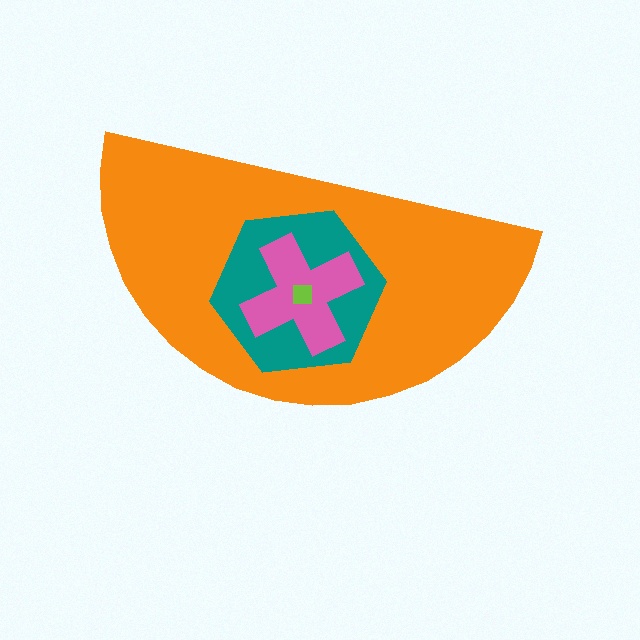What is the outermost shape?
The orange semicircle.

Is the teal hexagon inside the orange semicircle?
Yes.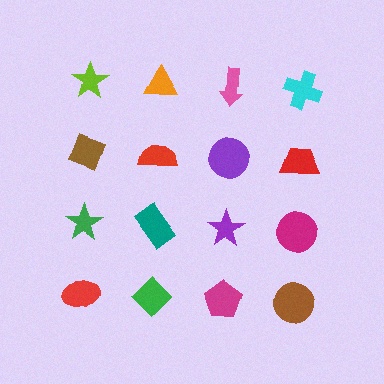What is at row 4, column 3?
A magenta pentagon.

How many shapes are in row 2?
4 shapes.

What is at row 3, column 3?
A purple star.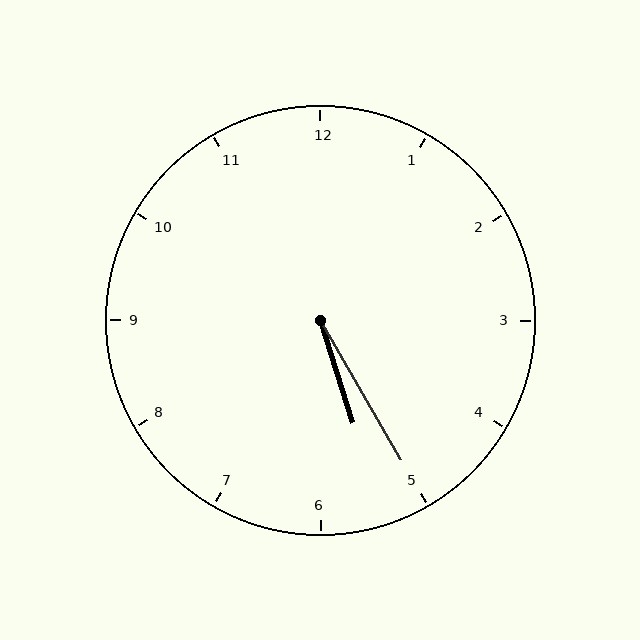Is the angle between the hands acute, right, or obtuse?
It is acute.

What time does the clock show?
5:25.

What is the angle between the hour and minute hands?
Approximately 12 degrees.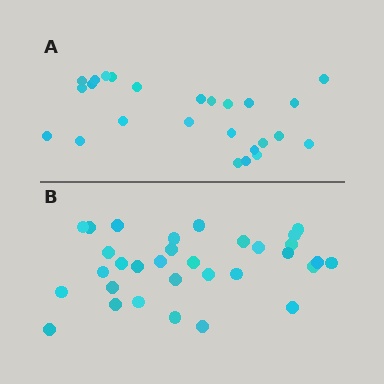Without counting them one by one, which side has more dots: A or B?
Region B (the bottom region) has more dots.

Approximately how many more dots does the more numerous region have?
Region B has roughly 8 or so more dots than region A.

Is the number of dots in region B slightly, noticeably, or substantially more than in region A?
Region B has noticeably more, but not dramatically so. The ratio is roughly 1.3 to 1.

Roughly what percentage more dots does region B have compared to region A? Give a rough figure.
About 30% more.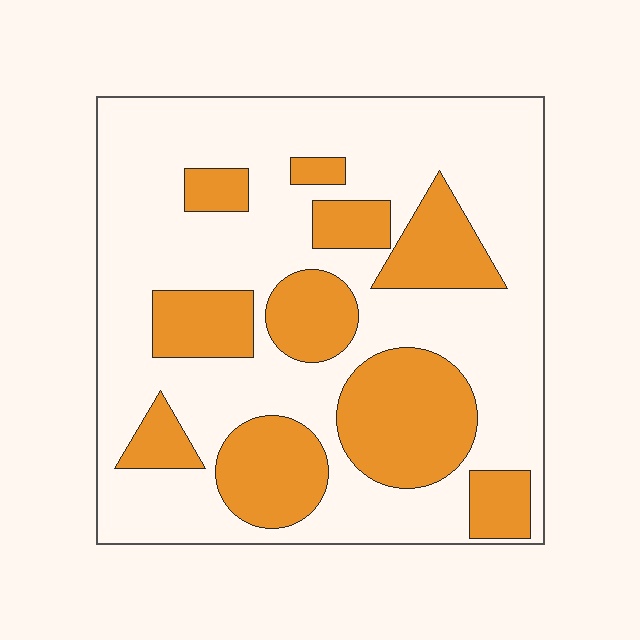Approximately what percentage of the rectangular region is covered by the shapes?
Approximately 30%.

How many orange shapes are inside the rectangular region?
10.